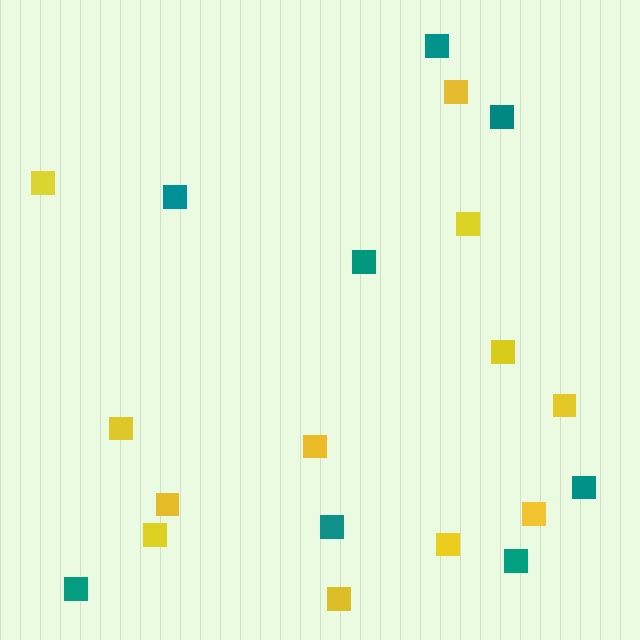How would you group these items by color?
There are 2 groups: one group of teal squares (8) and one group of yellow squares (12).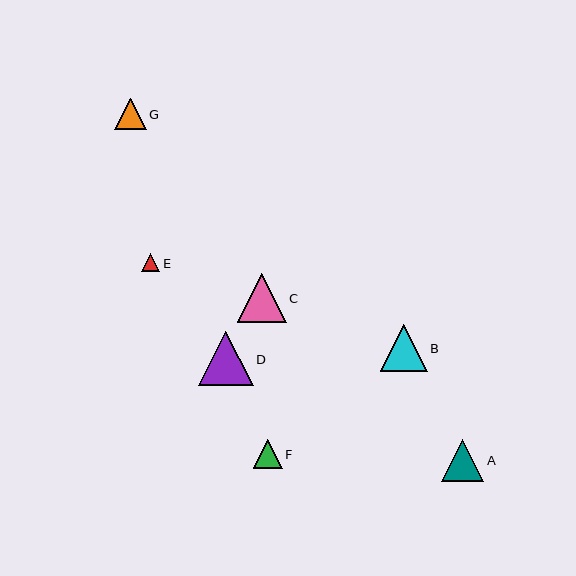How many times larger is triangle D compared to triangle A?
Triangle D is approximately 1.3 times the size of triangle A.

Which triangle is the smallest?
Triangle E is the smallest with a size of approximately 18 pixels.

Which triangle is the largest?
Triangle D is the largest with a size of approximately 55 pixels.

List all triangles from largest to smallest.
From largest to smallest: D, C, B, A, G, F, E.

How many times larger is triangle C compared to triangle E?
Triangle C is approximately 2.7 times the size of triangle E.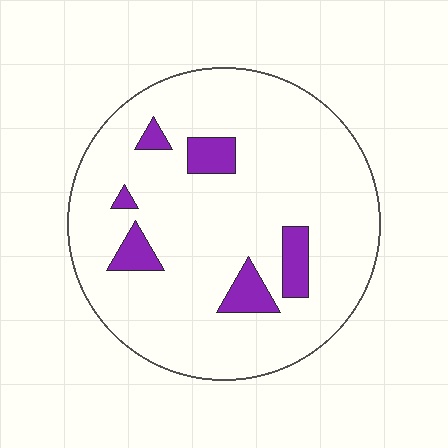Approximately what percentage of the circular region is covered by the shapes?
Approximately 10%.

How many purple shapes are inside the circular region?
6.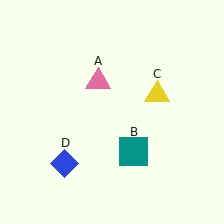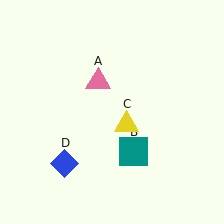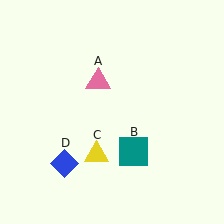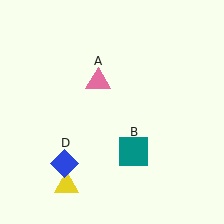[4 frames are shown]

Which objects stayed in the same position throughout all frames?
Pink triangle (object A) and teal square (object B) and blue diamond (object D) remained stationary.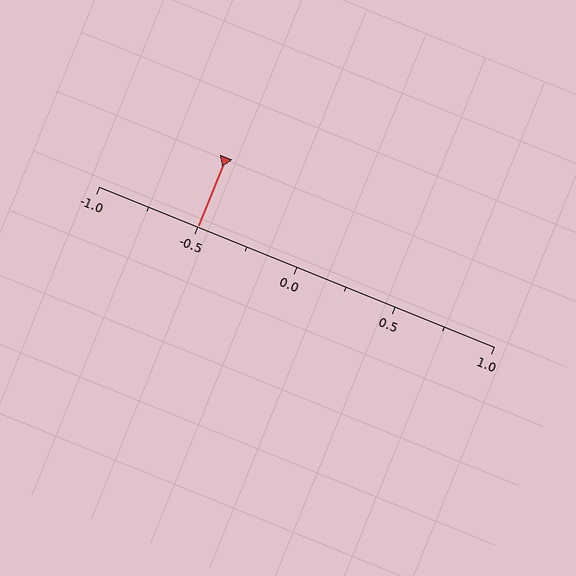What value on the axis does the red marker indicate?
The marker indicates approximately -0.5.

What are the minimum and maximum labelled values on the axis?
The axis runs from -1.0 to 1.0.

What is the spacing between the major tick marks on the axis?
The major ticks are spaced 0.5 apart.